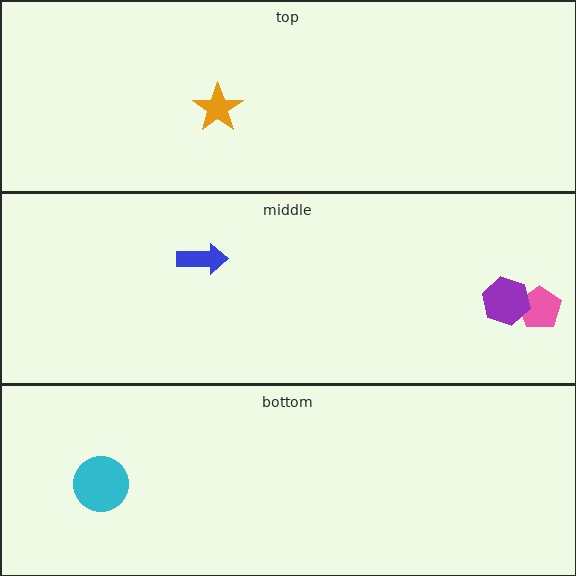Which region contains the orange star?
The top region.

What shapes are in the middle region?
The pink pentagon, the purple hexagon, the blue arrow.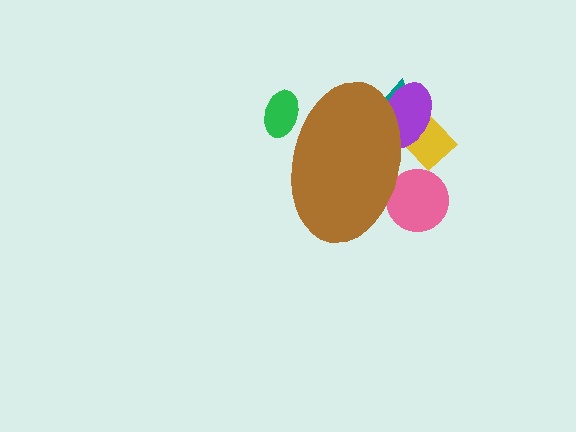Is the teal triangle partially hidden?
Yes, the teal triangle is partially hidden behind the brown ellipse.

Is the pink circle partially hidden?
Yes, the pink circle is partially hidden behind the brown ellipse.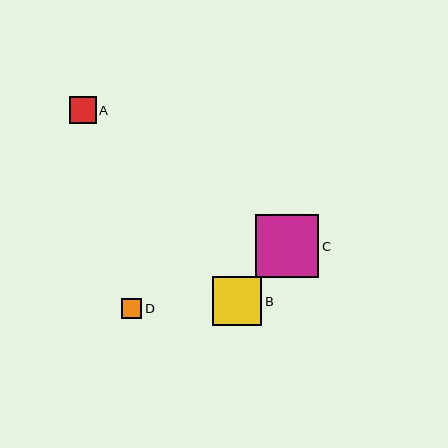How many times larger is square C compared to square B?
Square C is approximately 1.3 times the size of square B.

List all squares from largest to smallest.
From largest to smallest: C, B, A, D.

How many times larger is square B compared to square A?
Square B is approximately 1.8 times the size of square A.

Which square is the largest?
Square C is the largest with a size of approximately 63 pixels.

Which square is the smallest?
Square D is the smallest with a size of approximately 20 pixels.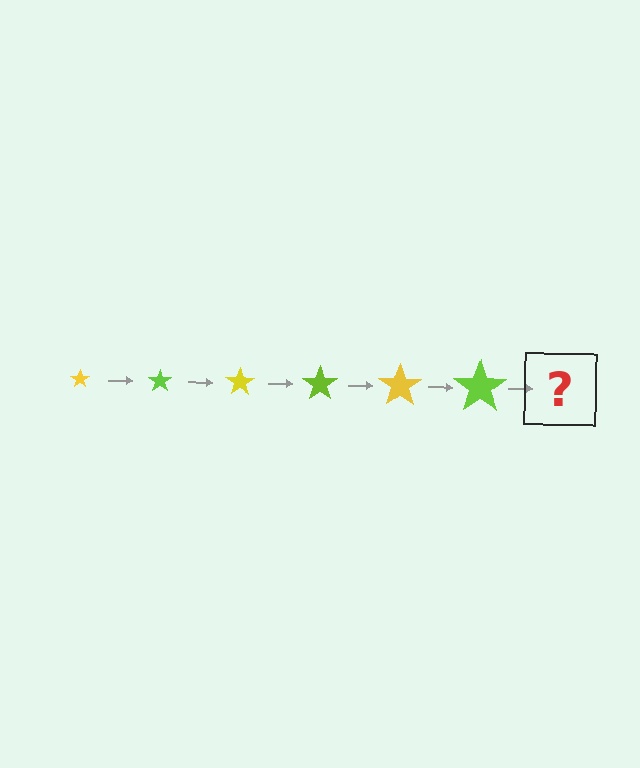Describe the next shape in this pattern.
It should be a yellow star, larger than the previous one.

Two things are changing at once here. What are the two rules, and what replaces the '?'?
The two rules are that the star grows larger each step and the color cycles through yellow and lime. The '?' should be a yellow star, larger than the previous one.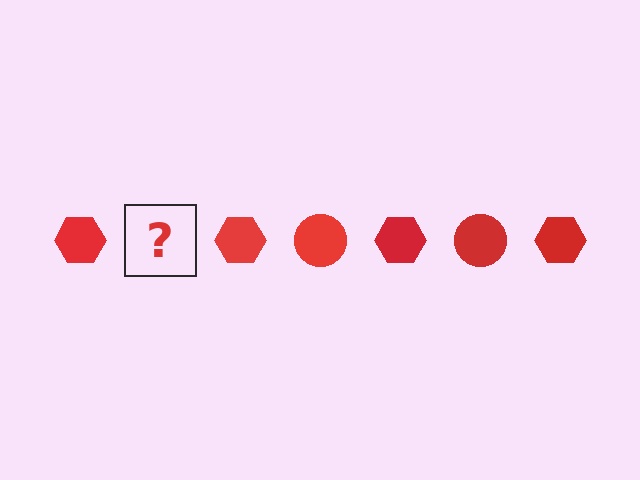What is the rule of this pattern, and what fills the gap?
The rule is that the pattern cycles through hexagon, circle shapes in red. The gap should be filled with a red circle.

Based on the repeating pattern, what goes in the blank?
The blank should be a red circle.